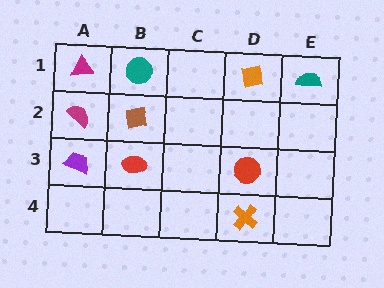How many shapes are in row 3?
3 shapes.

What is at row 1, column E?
A teal semicircle.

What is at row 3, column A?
A purple trapezoid.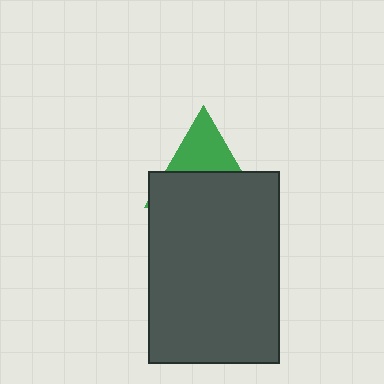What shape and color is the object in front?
The object in front is a dark gray rectangle.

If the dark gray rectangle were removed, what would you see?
You would see the complete green triangle.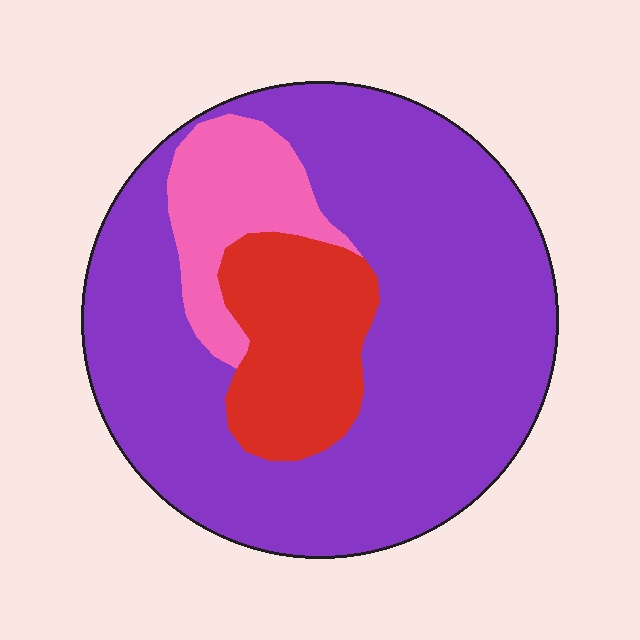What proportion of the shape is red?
Red covers about 15% of the shape.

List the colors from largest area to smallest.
From largest to smallest: purple, red, pink.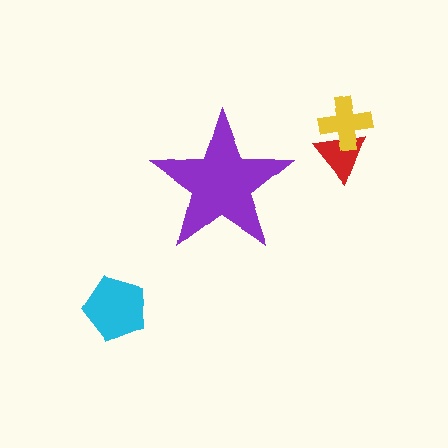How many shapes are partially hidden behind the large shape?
0 shapes are partially hidden.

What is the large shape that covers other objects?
A purple star.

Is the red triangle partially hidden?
No, the red triangle is fully visible.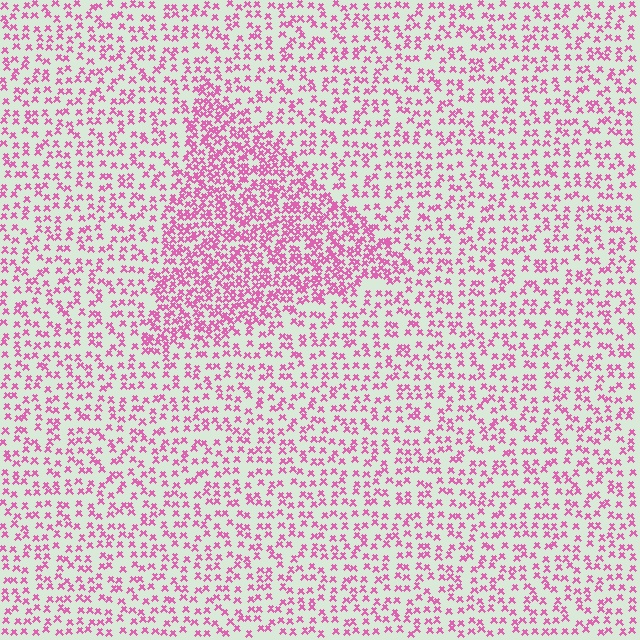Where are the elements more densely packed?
The elements are more densely packed inside the triangle boundary.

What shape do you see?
I see a triangle.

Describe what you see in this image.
The image contains small pink elements arranged at two different densities. A triangle-shaped region is visible where the elements are more densely packed than the surrounding area.